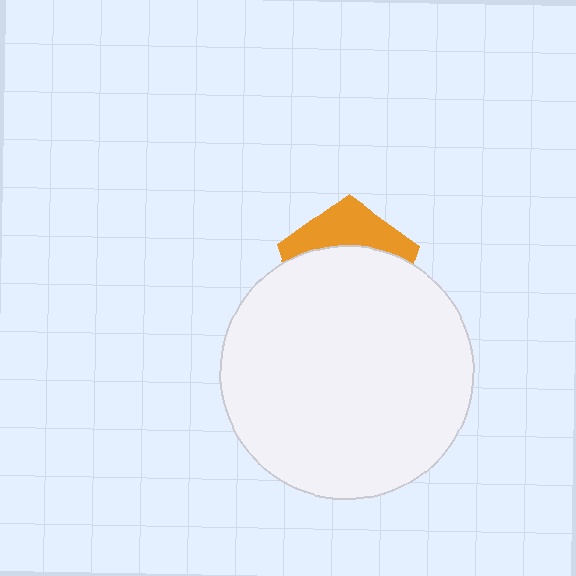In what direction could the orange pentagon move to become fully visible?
The orange pentagon could move up. That would shift it out from behind the white circle entirely.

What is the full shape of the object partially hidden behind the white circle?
The partially hidden object is an orange pentagon.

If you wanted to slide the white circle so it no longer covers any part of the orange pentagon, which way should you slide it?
Slide it down — that is the most direct way to separate the two shapes.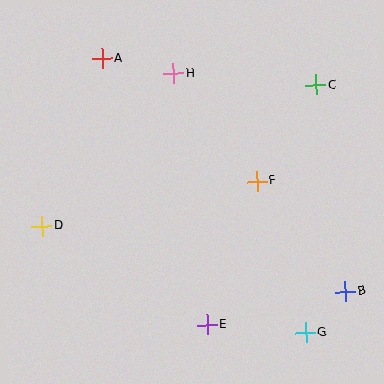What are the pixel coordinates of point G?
Point G is at (305, 333).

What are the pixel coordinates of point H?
Point H is at (174, 73).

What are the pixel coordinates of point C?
Point C is at (316, 85).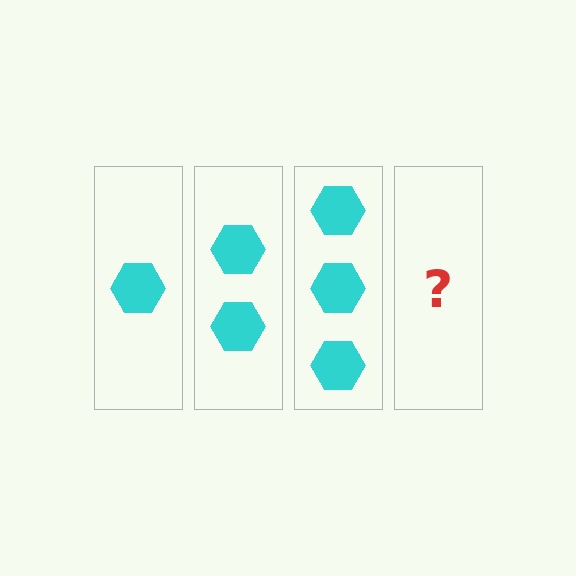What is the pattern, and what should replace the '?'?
The pattern is that each step adds one more hexagon. The '?' should be 4 hexagons.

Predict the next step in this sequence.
The next step is 4 hexagons.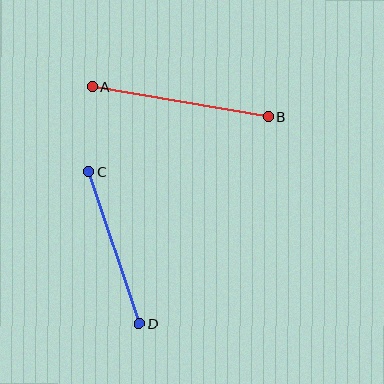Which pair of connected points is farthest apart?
Points A and B are farthest apart.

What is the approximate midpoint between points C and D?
The midpoint is at approximately (114, 247) pixels.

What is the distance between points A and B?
The distance is approximately 178 pixels.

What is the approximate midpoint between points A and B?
The midpoint is at approximately (181, 102) pixels.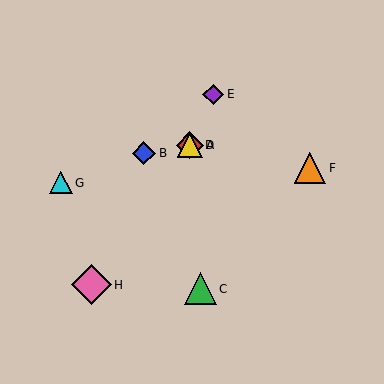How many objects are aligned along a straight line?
3 objects (A, D, E) are aligned along a straight line.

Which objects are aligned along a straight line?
Objects A, D, E are aligned along a straight line.